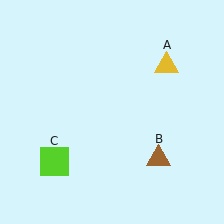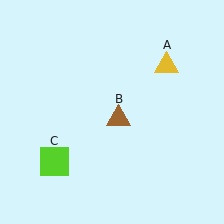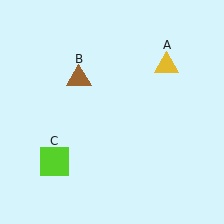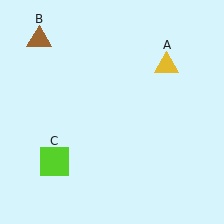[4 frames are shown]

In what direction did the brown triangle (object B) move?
The brown triangle (object B) moved up and to the left.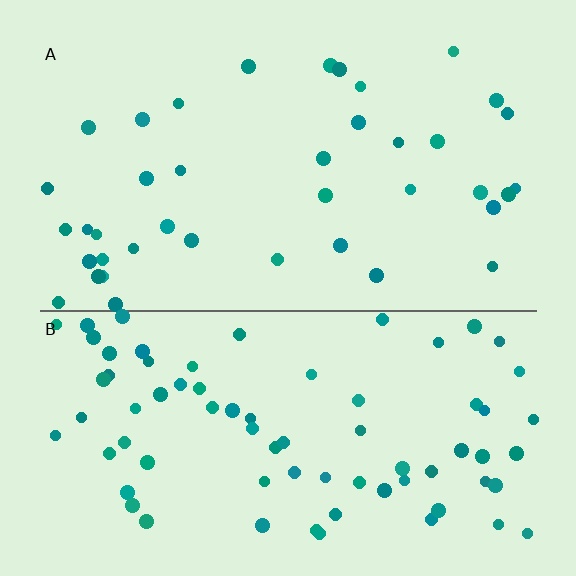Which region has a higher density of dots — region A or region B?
B (the bottom).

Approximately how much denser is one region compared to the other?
Approximately 1.9× — region B over region A.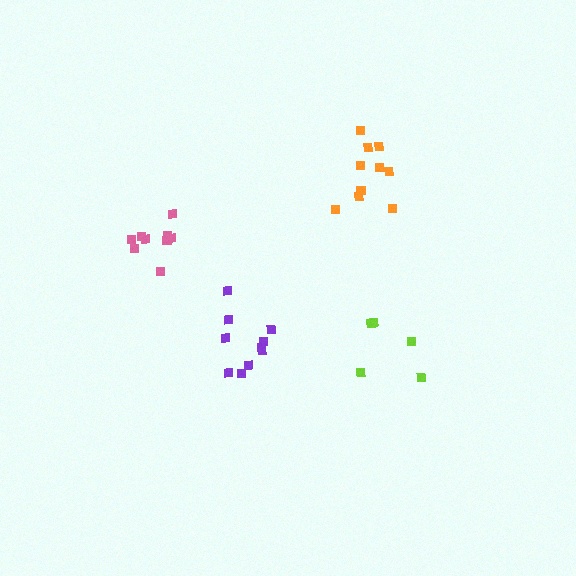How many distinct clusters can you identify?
There are 4 distinct clusters.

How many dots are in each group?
Group 1: 10 dots, Group 2: 9 dots, Group 3: 5 dots, Group 4: 10 dots (34 total).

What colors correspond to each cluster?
The clusters are colored: orange, pink, lime, purple.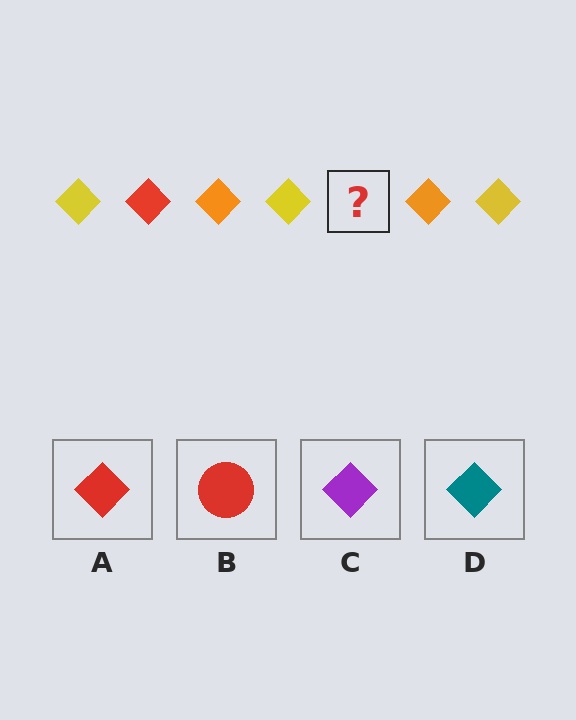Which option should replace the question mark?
Option A.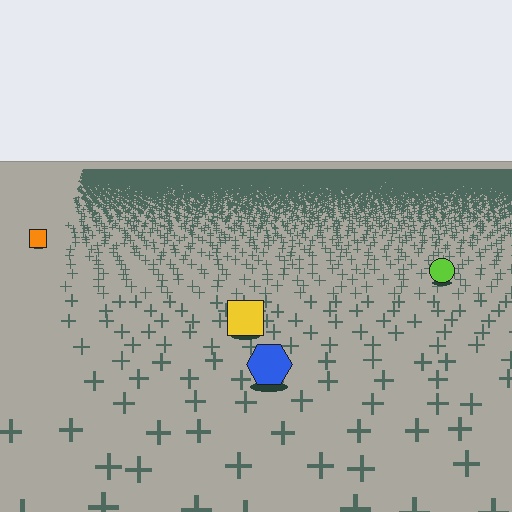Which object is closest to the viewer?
The blue hexagon is closest. The texture marks near it are larger and more spread out.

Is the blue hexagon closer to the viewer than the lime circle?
Yes. The blue hexagon is closer — you can tell from the texture gradient: the ground texture is coarser near it.